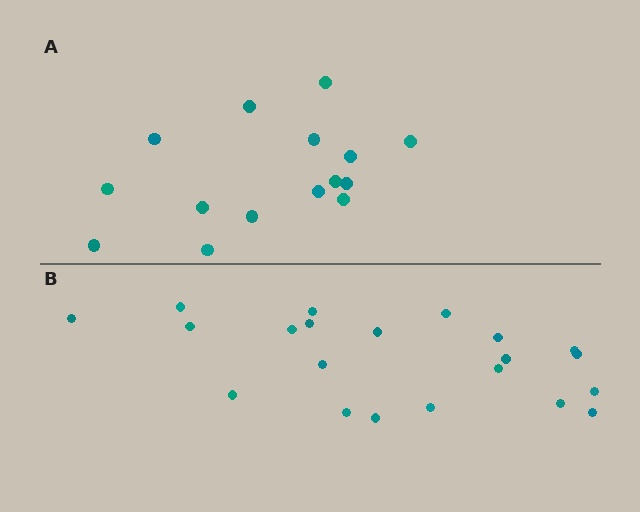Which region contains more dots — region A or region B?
Region B (the bottom region) has more dots.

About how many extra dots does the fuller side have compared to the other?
Region B has about 6 more dots than region A.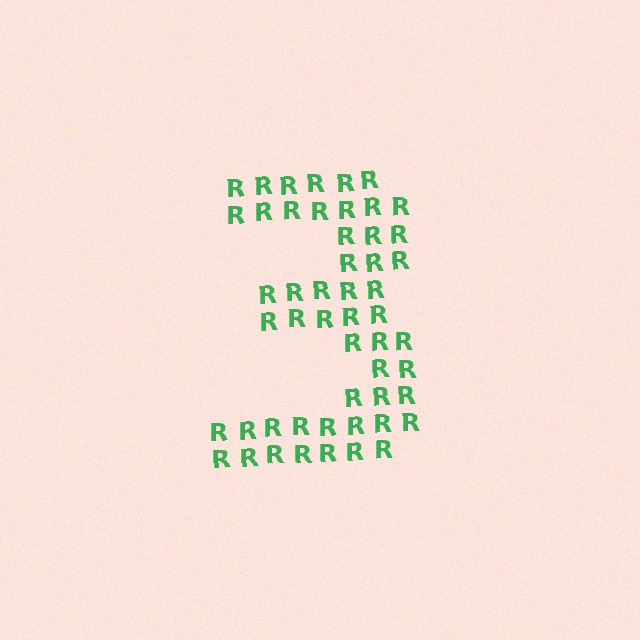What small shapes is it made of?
It is made of small letter R's.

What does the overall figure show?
The overall figure shows the digit 3.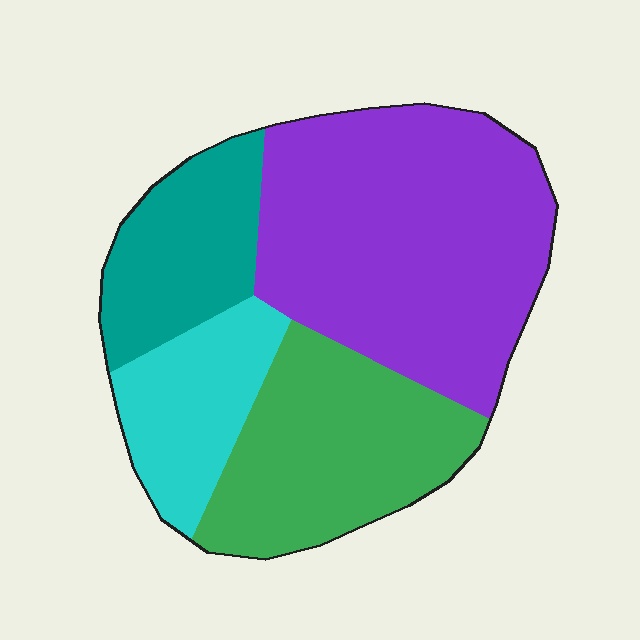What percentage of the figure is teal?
Teal takes up about one sixth (1/6) of the figure.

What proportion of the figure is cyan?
Cyan covers roughly 15% of the figure.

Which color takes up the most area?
Purple, at roughly 45%.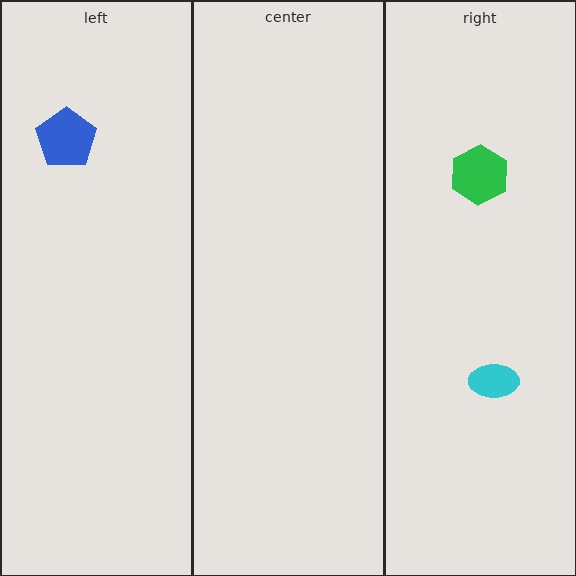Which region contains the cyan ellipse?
The right region.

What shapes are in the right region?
The green hexagon, the cyan ellipse.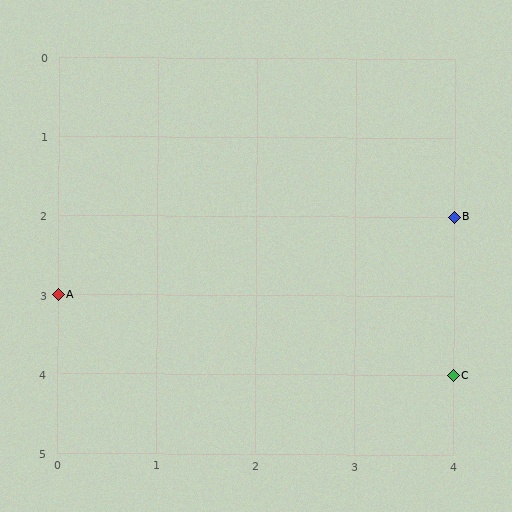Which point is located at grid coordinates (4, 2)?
Point B is at (4, 2).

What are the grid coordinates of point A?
Point A is at grid coordinates (0, 3).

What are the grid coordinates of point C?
Point C is at grid coordinates (4, 4).